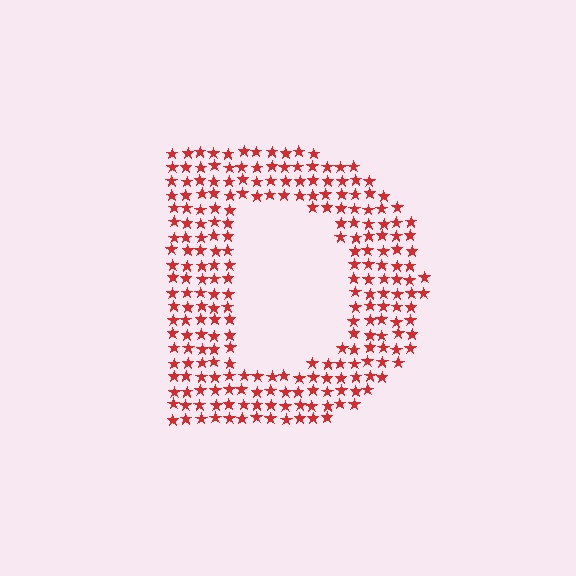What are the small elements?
The small elements are stars.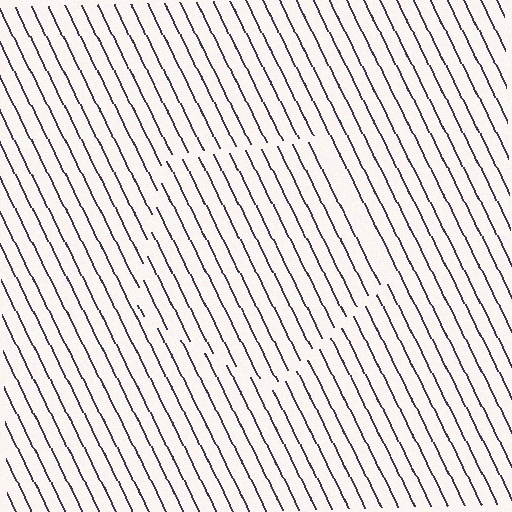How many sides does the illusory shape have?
5 sides — the line-ends trace a pentagon.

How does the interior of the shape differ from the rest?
The interior of the shape contains the same grating, shifted by half a period — the contour is defined by the phase discontinuity where line-ends from the inner and outer gratings abut.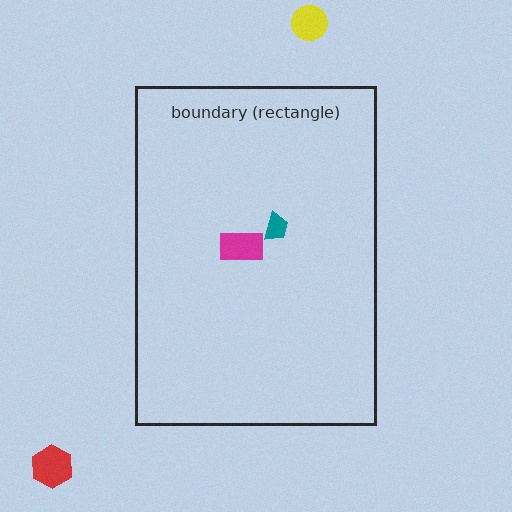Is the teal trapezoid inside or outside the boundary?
Inside.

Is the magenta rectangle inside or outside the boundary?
Inside.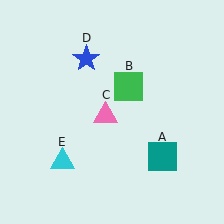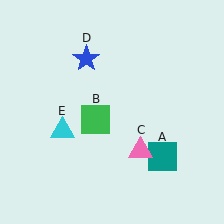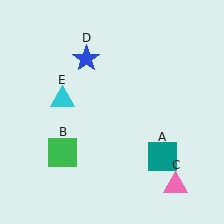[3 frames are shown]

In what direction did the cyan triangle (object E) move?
The cyan triangle (object E) moved up.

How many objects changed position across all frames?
3 objects changed position: green square (object B), pink triangle (object C), cyan triangle (object E).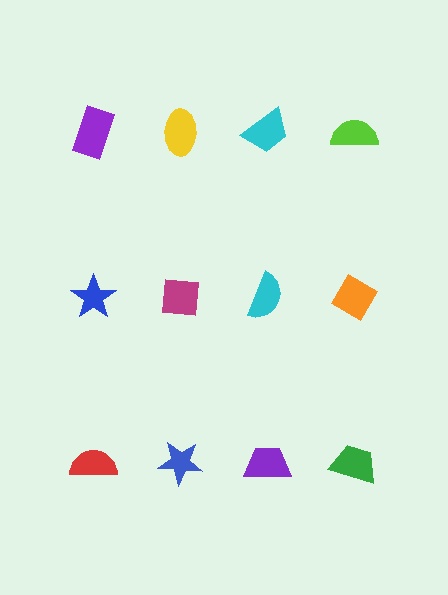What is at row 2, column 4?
An orange diamond.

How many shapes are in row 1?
4 shapes.